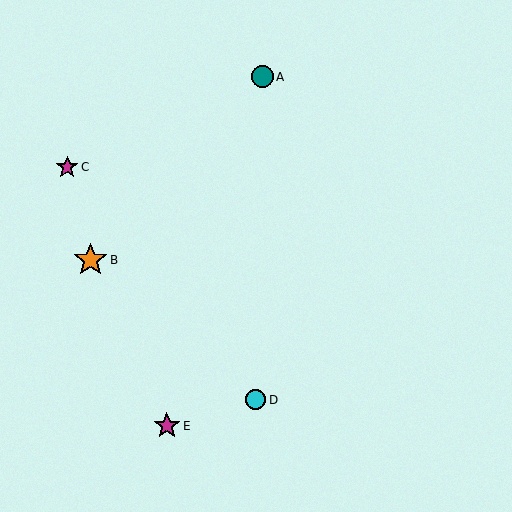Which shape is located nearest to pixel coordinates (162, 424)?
The magenta star (labeled E) at (167, 426) is nearest to that location.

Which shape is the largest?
The orange star (labeled B) is the largest.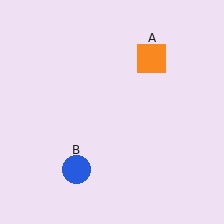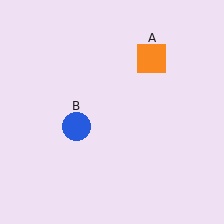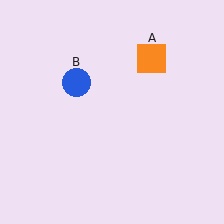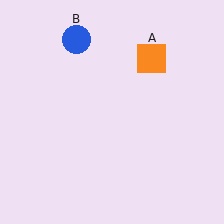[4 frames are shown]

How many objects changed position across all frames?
1 object changed position: blue circle (object B).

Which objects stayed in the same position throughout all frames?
Orange square (object A) remained stationary.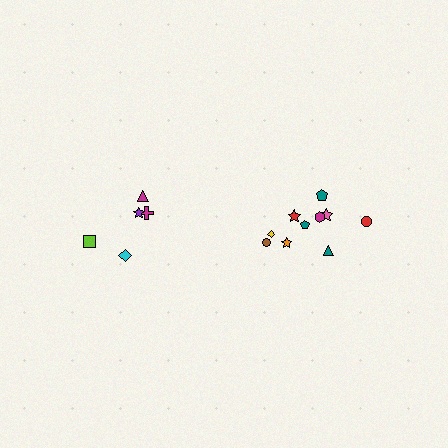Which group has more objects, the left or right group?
The right group.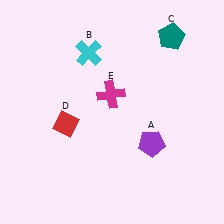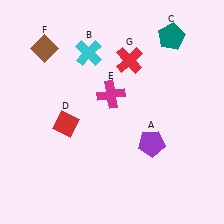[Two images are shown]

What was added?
A brown diamond (F), a red cross (G) were added in Image 2.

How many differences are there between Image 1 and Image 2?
There are 2 differences between the two images.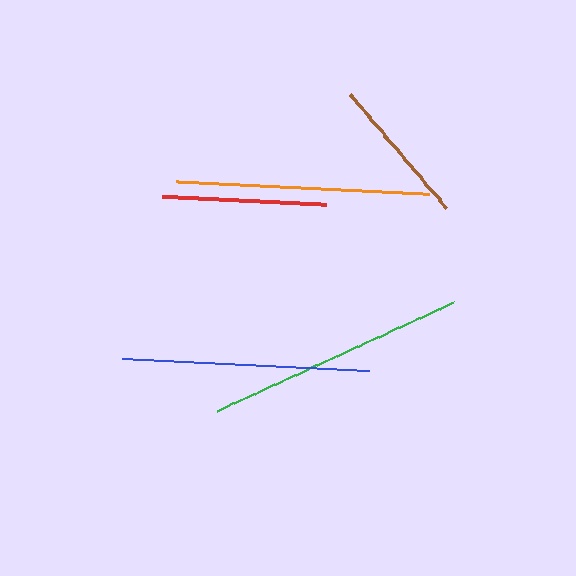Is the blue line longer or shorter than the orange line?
The orange line is longer than the blue line.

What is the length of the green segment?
The green segment is approximately 261 pixels long.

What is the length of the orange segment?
The orange segment is approximately 253 pixels long.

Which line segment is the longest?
The green line is the longest at approximately 261 pixels.